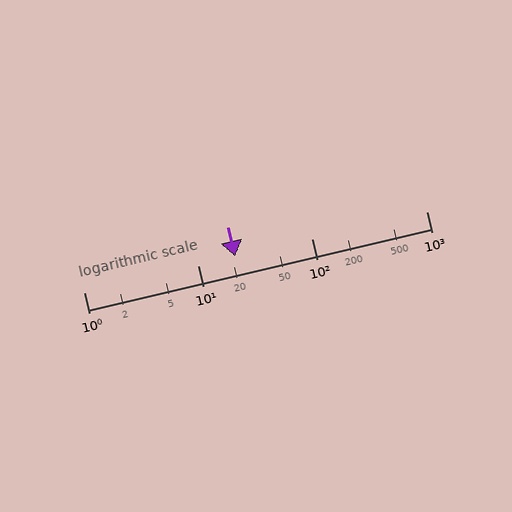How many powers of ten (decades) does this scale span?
The scale spans 3 decades, from 1 to 1000.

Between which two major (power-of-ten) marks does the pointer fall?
The pointer is between 10 and 100.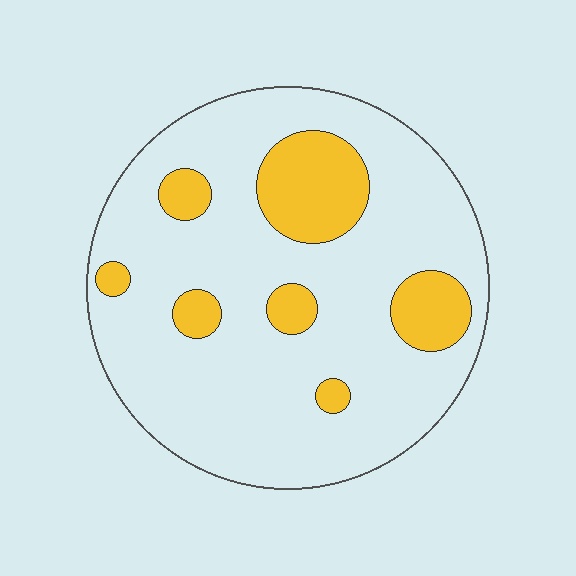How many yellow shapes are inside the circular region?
7.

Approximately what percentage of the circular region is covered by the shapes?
Approximately 20%.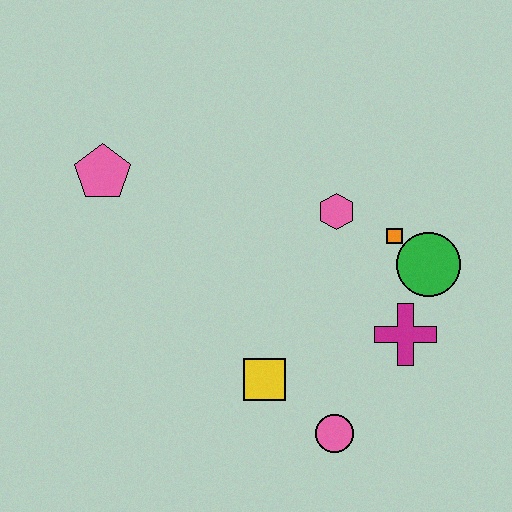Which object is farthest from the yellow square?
The pink pentagon is farthest from the yellow square.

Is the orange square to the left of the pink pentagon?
No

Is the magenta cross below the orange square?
Yes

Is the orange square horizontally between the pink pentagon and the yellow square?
No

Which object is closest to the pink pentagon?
The pink hexagon is closest to the pink pentagon.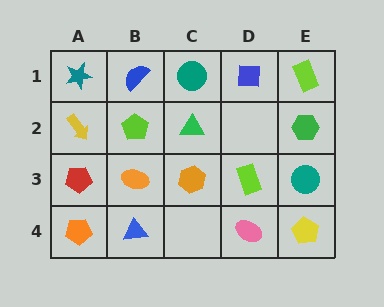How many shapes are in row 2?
4 shapes.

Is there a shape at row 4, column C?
No, that cell is empty.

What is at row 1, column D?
A blue square.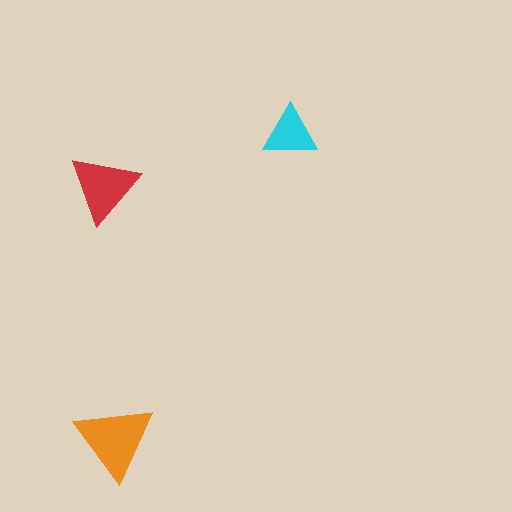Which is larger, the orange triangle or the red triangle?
The orange one.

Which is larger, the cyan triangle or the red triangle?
The red one.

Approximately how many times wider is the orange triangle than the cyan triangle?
About 1.5 times wider.